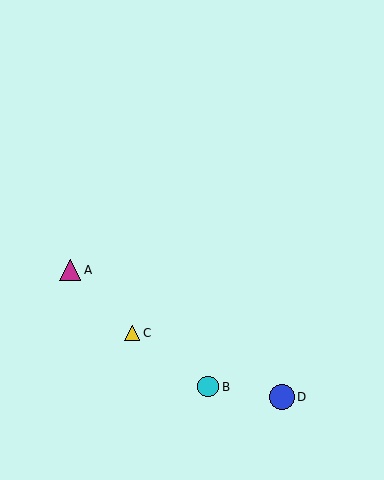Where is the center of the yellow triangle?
The center of the yellow triangle is at (132, 333).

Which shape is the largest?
The blue circle (labeled D) is the largest.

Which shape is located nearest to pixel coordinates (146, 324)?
The yellow triangle (labeled C) at (132, 333) is nearest to that location.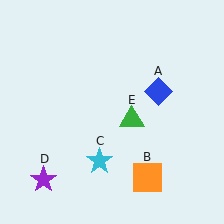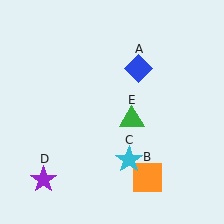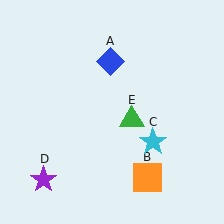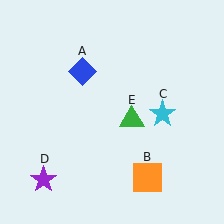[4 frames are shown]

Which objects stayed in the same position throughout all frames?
Orange square (object B) and purple star (object D) and green triangle (object E) remained stationary.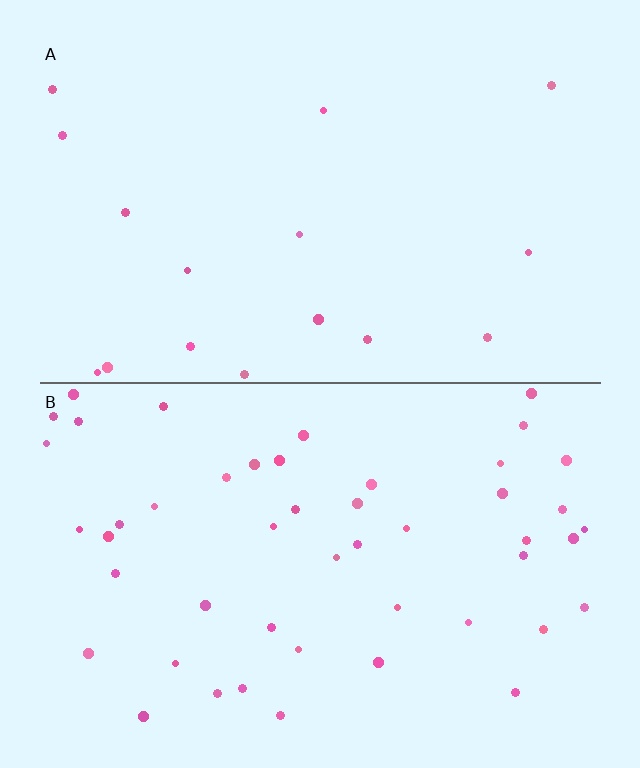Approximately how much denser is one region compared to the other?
Approximately 3.0× — region B over region A.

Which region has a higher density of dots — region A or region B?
B (the bottom).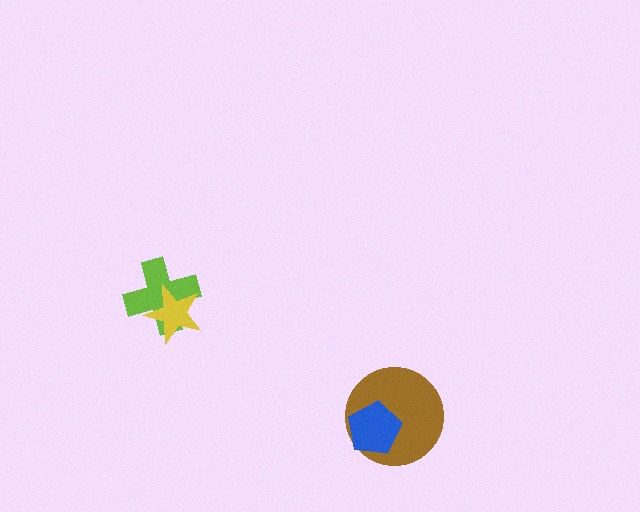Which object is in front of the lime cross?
The yellow star is in front of the lime cross.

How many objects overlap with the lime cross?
1 object overlaps with the lime cross.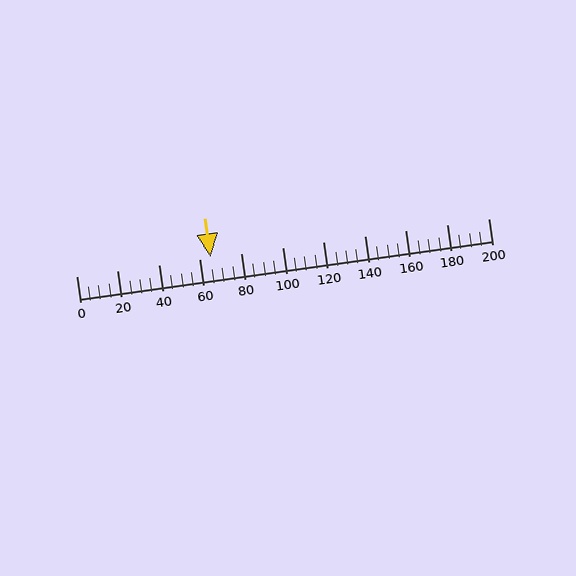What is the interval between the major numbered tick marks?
The major tick marks are spaced 20 units apart.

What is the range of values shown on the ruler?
The ruler shows values from 0 to 200.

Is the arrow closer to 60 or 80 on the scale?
The arrow is closer to 60.